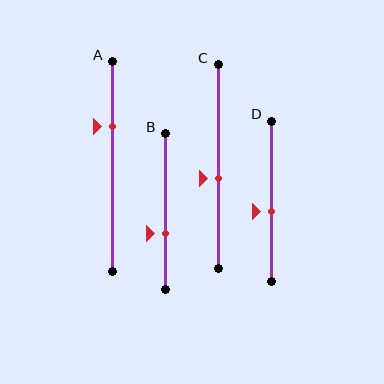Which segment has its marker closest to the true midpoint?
Segment D has its marker closest to the true midpoint.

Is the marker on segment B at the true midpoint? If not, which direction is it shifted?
No, the marker on segment B is shifted downward by about 14% of the segment length.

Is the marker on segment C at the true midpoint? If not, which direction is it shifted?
No, the marker on segment C is shifted downward by about 6% of the segment length.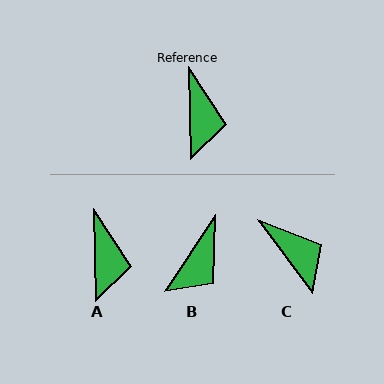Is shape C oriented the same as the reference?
No, it is off by about 35 degrees.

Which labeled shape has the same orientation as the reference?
A.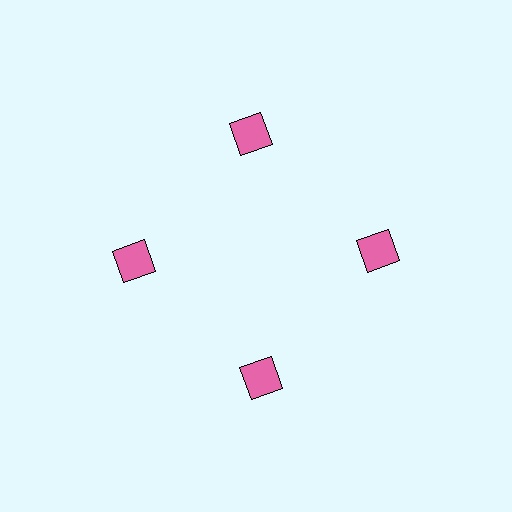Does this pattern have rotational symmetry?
Yes, this pattern has 4-fold rotational symmetry. It looks the same after rotating 90 degrees around the center.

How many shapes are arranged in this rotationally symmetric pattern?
There are 4 shapes, arranged in 4 groups of 1.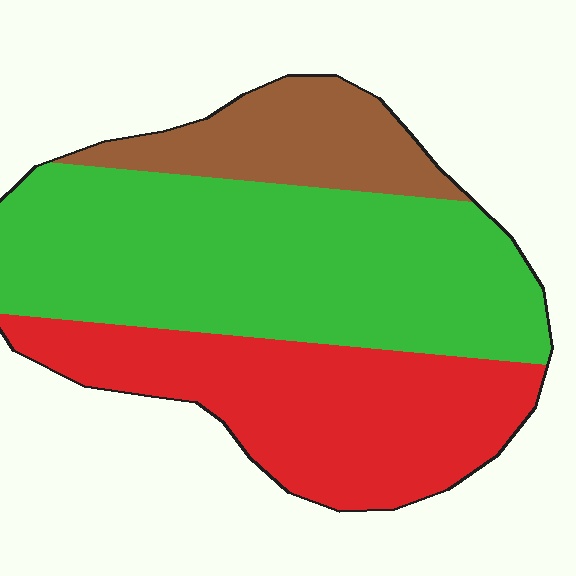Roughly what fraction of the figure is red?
Red takes up about one third (1/3) of the figure.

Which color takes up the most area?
Green, at roughly 50%.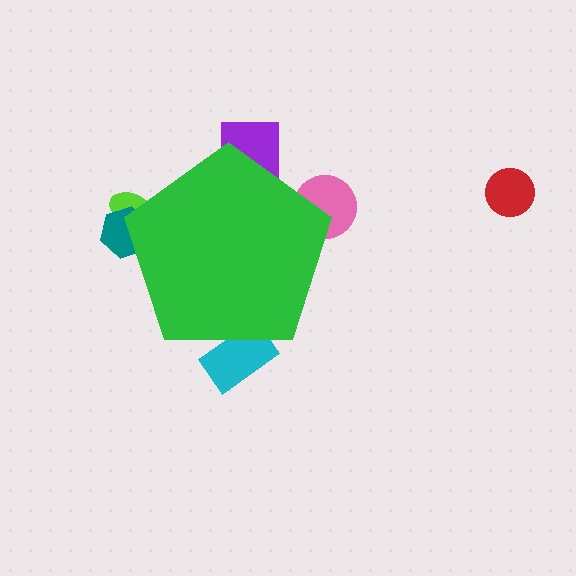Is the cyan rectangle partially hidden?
Yes, the cyan rectangle is partially hidden behind the green pentagon.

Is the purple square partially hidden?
Yes, the purple square is partially hidden behind the green pentagon.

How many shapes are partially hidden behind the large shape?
5 shapes are partially hidden.